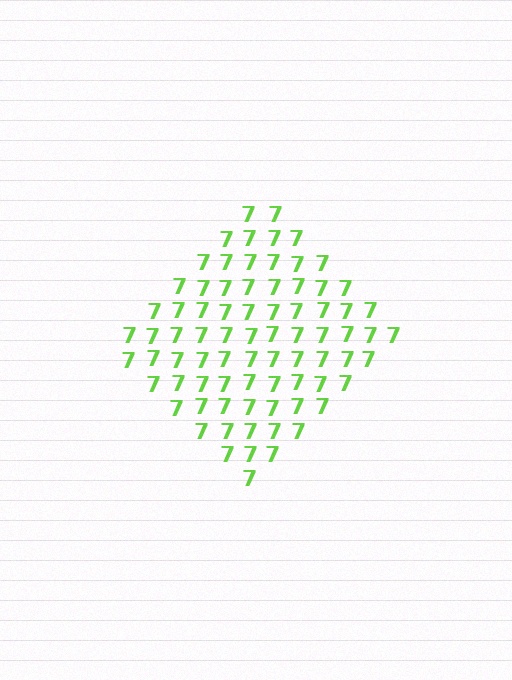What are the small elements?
The small elements are digit 7's.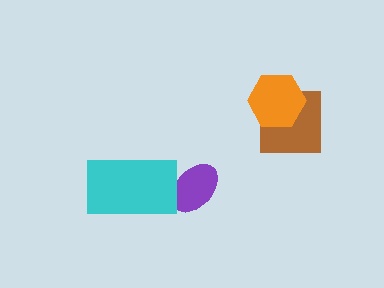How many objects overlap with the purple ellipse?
1 object overlaps with the purple ellipse.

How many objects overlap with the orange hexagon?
1 object overlaps with the orange hexagon.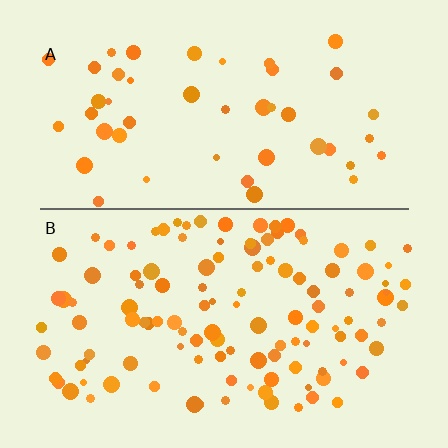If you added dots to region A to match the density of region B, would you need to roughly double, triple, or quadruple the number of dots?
Approximately triple.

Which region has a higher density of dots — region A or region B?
B (the bottom).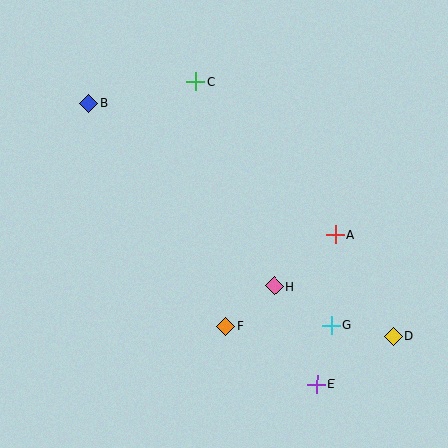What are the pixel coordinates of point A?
Point A is at (335, 235).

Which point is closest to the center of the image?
Point H at (275, 286) is closest to the center.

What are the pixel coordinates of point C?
Point C is at (196, 82).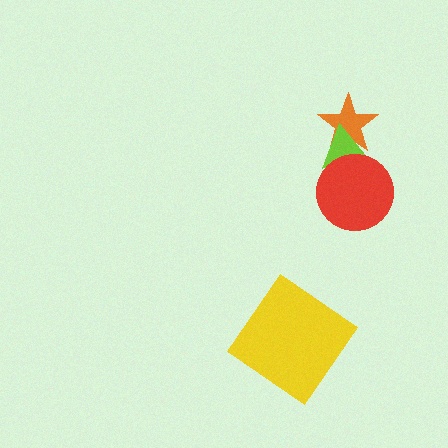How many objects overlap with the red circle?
1 object overlaps with the red circle.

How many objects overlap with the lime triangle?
2 objects overlap with the lime triangle.